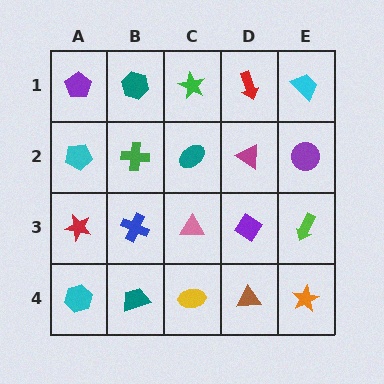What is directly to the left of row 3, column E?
A purple diamond.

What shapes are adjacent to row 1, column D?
A magenta triangle (row 2, column D), a green star (row 1, column C), a cyan trapezoid (row 1, column E).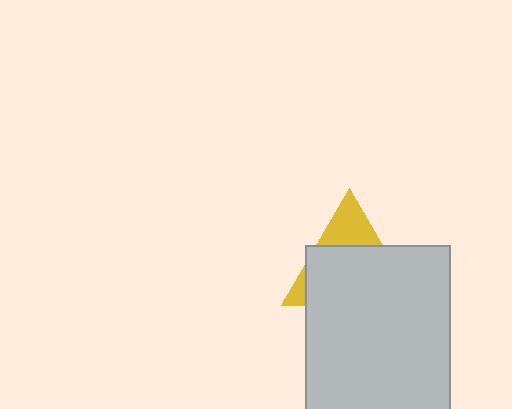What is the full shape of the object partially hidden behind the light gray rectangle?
The partially hidden object is a yellow triangle.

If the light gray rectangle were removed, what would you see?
You would see the complete yellow triangle.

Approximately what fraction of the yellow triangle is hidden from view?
Roughly 70% of the yellow triangle is hidden behind the light gray rectangle.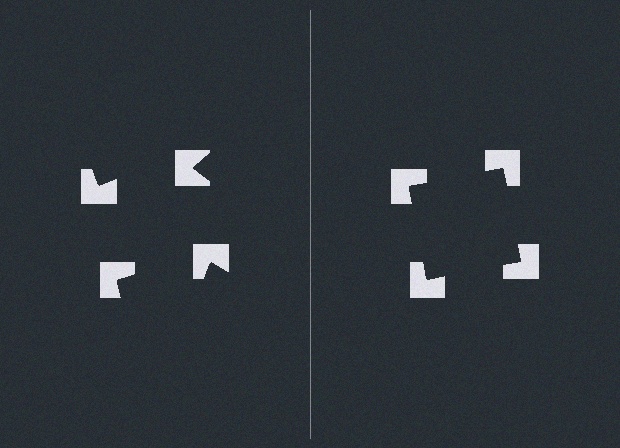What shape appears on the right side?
An illusory square.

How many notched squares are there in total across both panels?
8 — 4 on each side.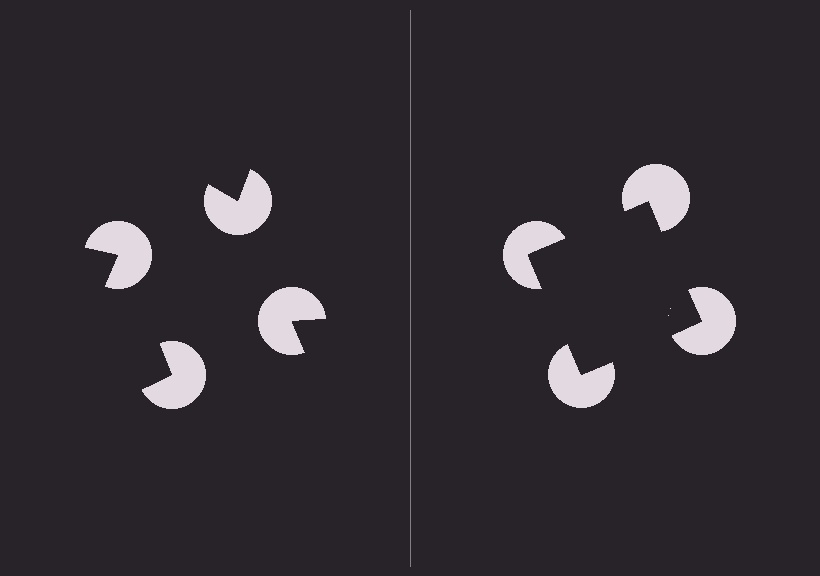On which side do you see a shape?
An illusory square appears on the right side. On the left side the wedge cuts are rotated, so no coherent shape forms.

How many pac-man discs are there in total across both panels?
8 — 4 on each side.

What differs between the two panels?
The pac-man discs are positioned identically on both sides; only the wedge orientations differ. On the right they align to a square; on the left they are misaligned.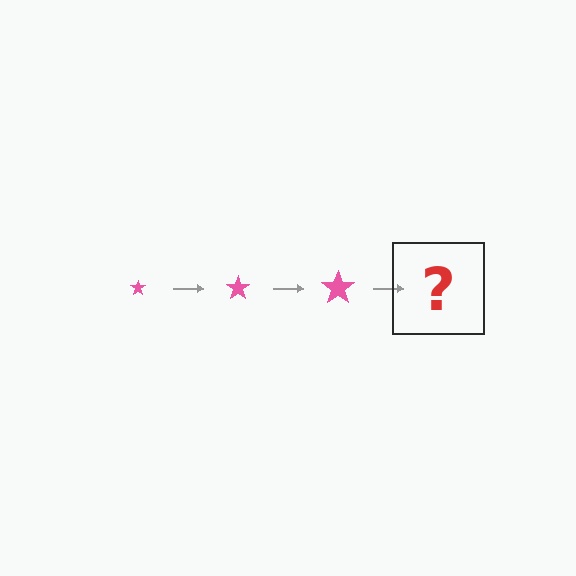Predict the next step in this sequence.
The next step is a pink star, larger than the previous one.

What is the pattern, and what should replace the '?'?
The pattern is that the star gets progressively larger each step. The '?' should be a pink star, larger than the previous one.